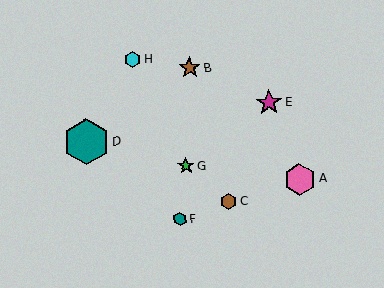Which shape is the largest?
The teal hexagon (labeled D) is the largest.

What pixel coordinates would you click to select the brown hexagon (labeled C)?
Click at (228, 202) to select the brown hexagon C.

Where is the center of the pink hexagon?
The center of the pink hexagon is at (300, 179).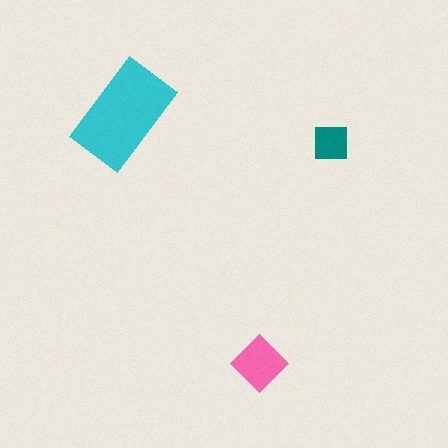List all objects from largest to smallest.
The cyan rectangle, the pink diamond, the teal square.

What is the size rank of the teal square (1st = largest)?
3rd.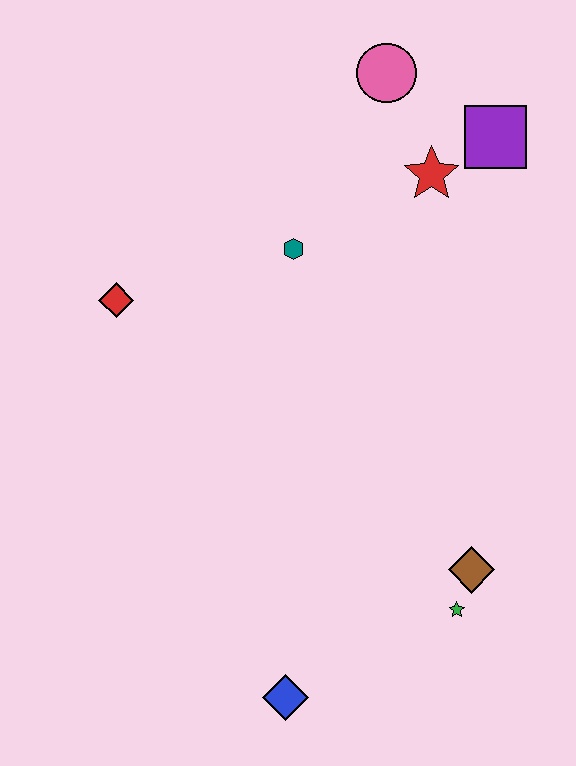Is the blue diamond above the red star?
No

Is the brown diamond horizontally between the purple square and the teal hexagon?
Yes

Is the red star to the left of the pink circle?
No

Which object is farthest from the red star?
The blue diamond is farthest from the red star.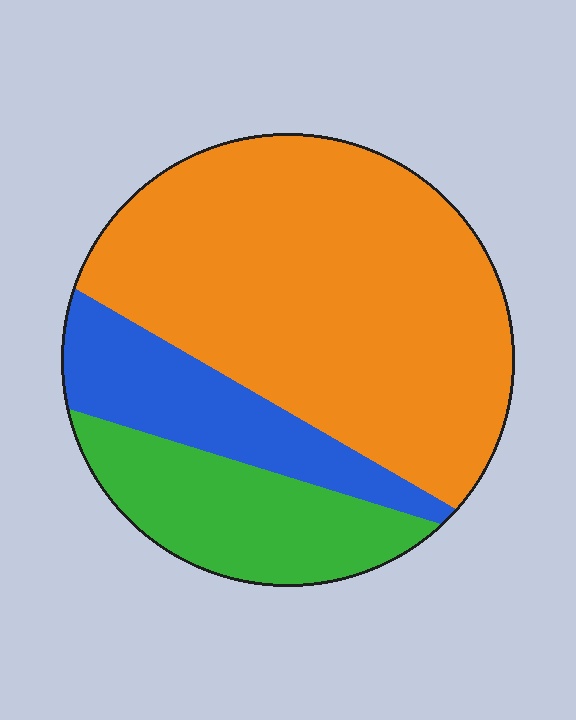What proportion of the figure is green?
Green covers around 20% of the figure.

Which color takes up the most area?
Orange, at roughly 60%.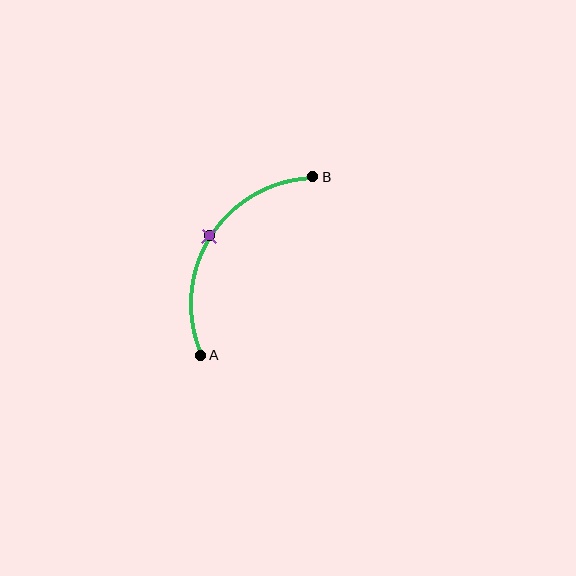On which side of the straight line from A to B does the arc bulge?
The arc bulges to the left of the straight line connecting A and B.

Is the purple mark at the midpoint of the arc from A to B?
Yes. The purple mark lies on the arc at equal arc-length from both A and B — it is the arc midpoint.